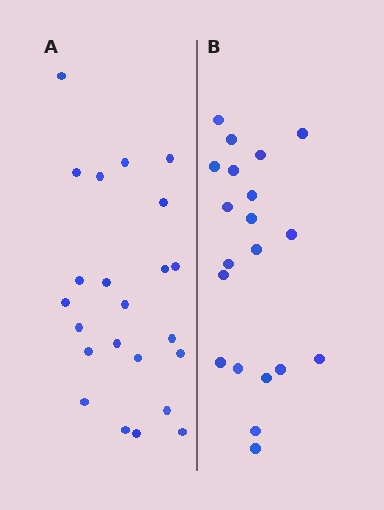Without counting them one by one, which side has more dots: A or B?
Region A (the left region) has more dots.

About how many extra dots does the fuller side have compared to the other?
Region A has just a few more — roughly 2 or 3 more dots than region B.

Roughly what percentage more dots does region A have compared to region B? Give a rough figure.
About 15% more.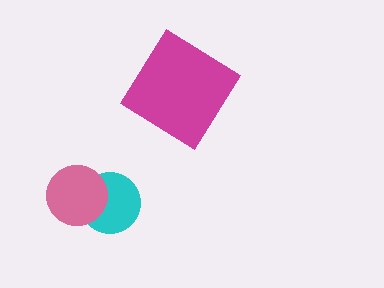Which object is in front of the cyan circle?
The pink circle is in front of the cyan circle.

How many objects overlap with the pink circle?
1 object overlaps with the pink circle.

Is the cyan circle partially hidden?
Yes, it is partially covered by another shape.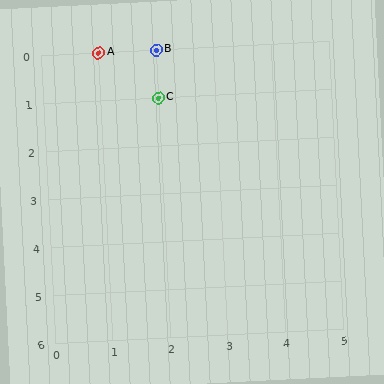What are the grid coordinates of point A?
Point A is at grid coordinates (1, 0).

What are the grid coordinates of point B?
Point B is at grid coordinates (2, 0).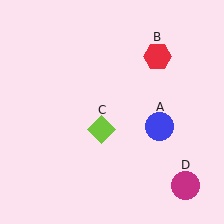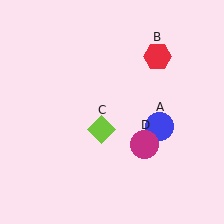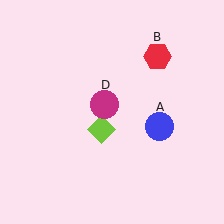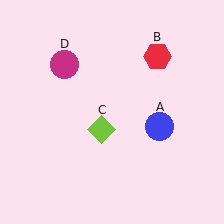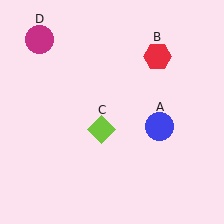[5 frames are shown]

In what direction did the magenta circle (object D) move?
The magenta circle (object D) moved up and to the left.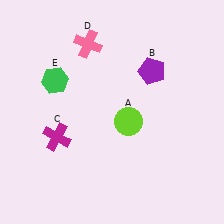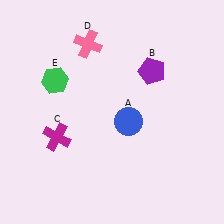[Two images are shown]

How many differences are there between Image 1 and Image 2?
There is 1 difference between the two images.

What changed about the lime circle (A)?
In Image 1, A is lime. In Image 2, it changed to blue.